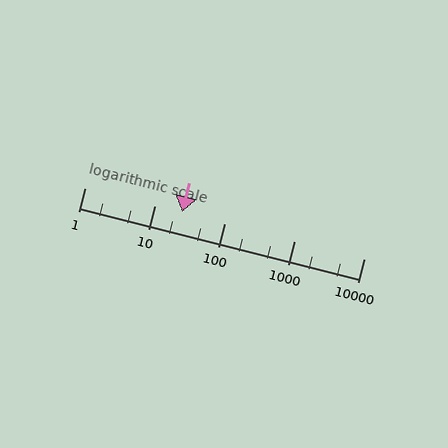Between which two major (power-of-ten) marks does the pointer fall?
The pointer is between 10 and 100.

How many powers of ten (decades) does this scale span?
The scale spans 4 decades, from 1 to 10000.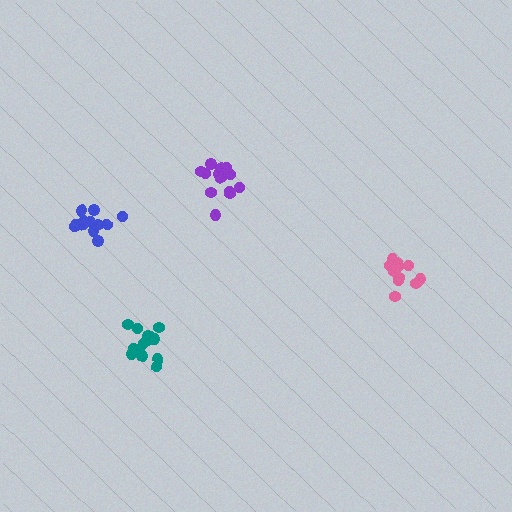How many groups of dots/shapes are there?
There are 4 groups.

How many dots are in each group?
Group 1: 12 dots, Group 2: 14 dots, Group 3: 12 dots, Group 4: 13 dots (51 total).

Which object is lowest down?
The teal cluster is bottommost.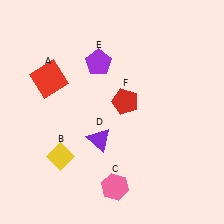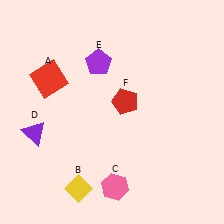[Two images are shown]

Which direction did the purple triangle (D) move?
The purple triangle (D) moved left.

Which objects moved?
The objects that moved are: the yellow diamond (B), the purple triangle (D).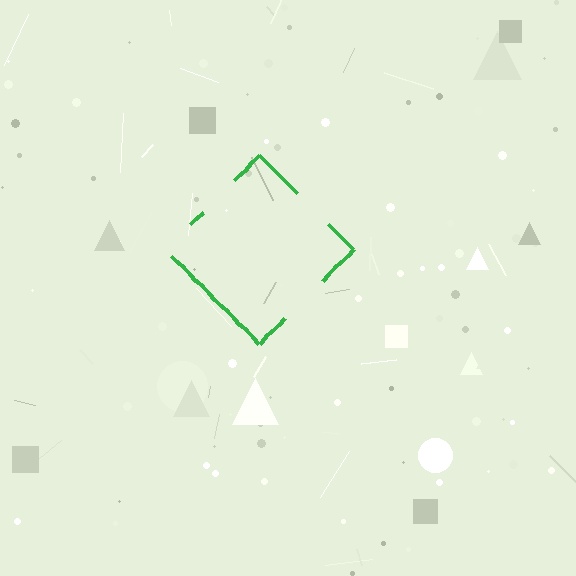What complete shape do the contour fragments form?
The contour fragments form a diamond.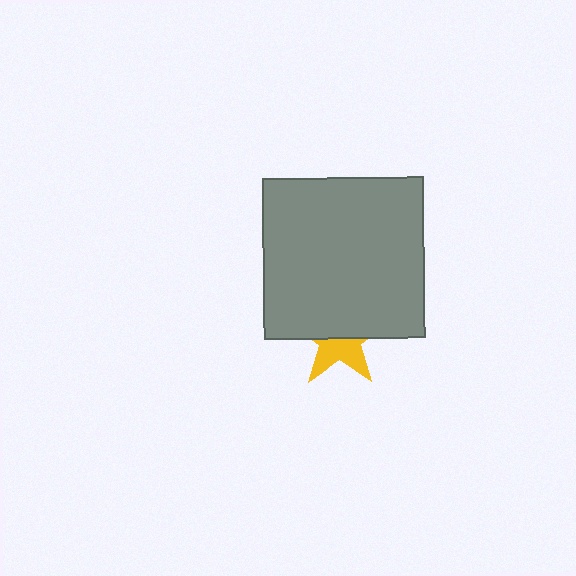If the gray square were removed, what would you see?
You would see the complete yellow star.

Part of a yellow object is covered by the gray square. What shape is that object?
It is a star.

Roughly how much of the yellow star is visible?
A small part of it is visible (roughly 45%).